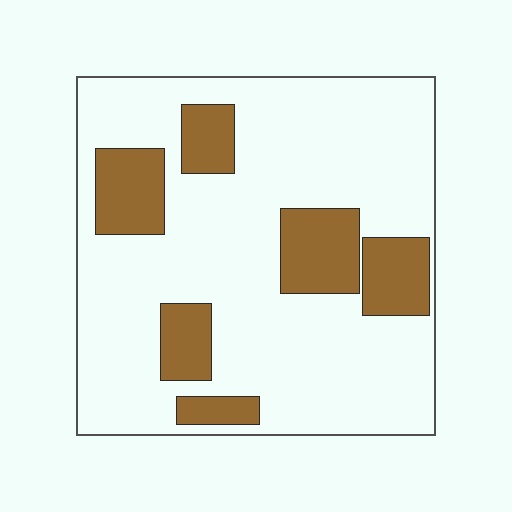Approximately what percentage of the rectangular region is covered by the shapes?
Approximately 20%.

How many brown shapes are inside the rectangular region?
6.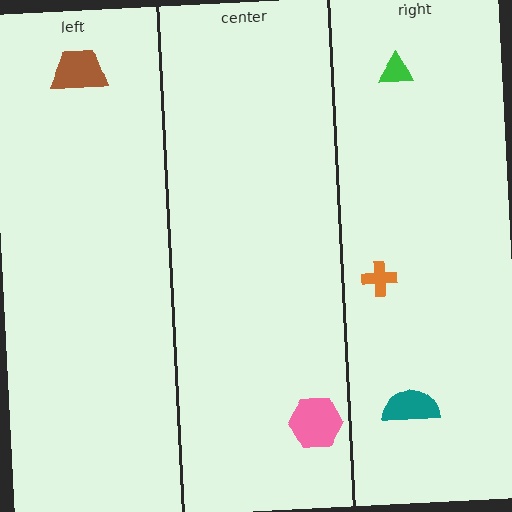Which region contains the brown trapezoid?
The left region.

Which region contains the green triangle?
The right region.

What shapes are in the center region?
The pink hexagon.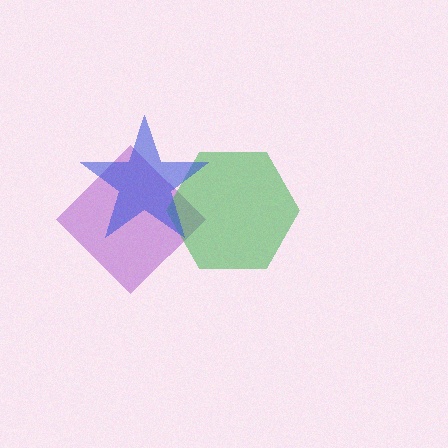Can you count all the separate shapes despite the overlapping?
Yes, there are 3 separate shapes.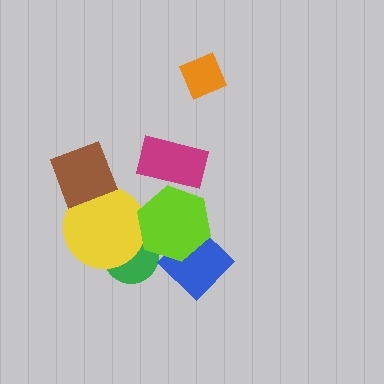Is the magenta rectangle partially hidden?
Yes, it is partially covered by another shape.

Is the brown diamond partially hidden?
No, no other shape covers it.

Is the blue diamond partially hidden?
Yes, it is partially covered by another shape.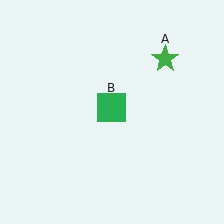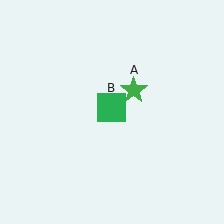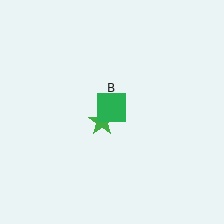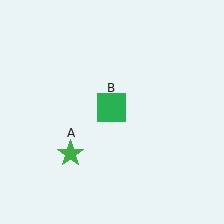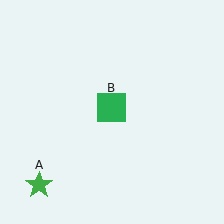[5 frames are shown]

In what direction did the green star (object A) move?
The green star (object A) moved down and to the left.